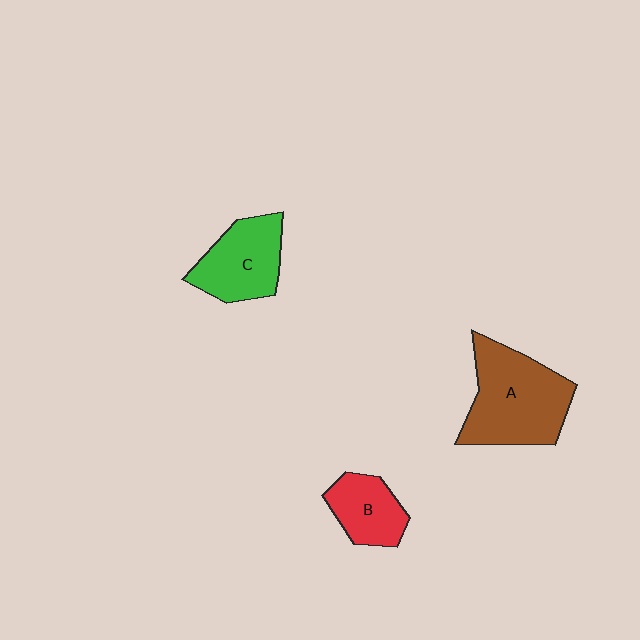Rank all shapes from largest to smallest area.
From largest to smallest: A (brown), C (green), B (red).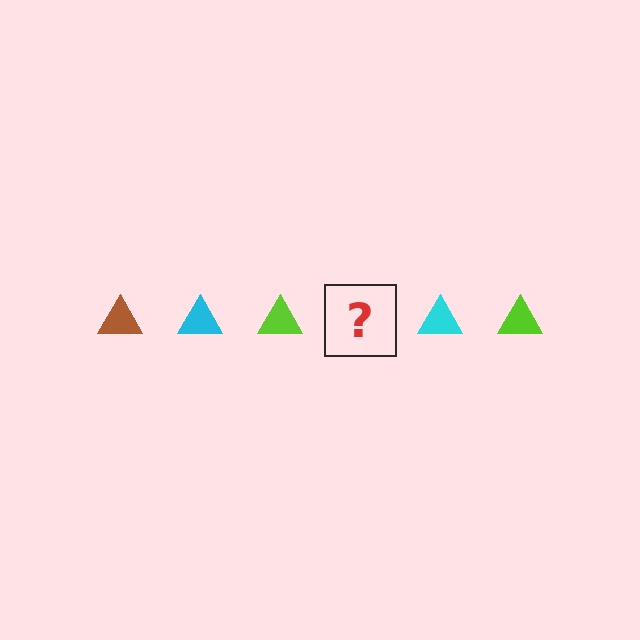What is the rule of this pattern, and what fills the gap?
The rule is that the pattern cycles through brown, cyan, lime triangles. The gap should be filled with a brown triangle.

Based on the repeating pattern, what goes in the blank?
The blank should be a brown triangle.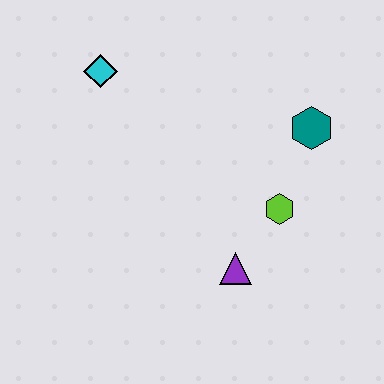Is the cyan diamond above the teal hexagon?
Yes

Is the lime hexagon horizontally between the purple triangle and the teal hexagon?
Yes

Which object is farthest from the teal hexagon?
The cyan diamond is farthest from the teal hexagon.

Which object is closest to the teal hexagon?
The lime hexagon is closest to the teal hexagon.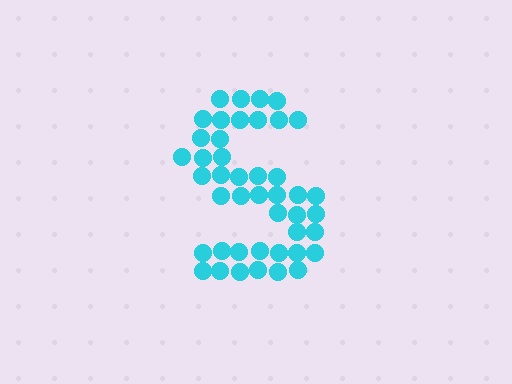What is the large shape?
The large shape is the letter S.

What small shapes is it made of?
It is made of small circles.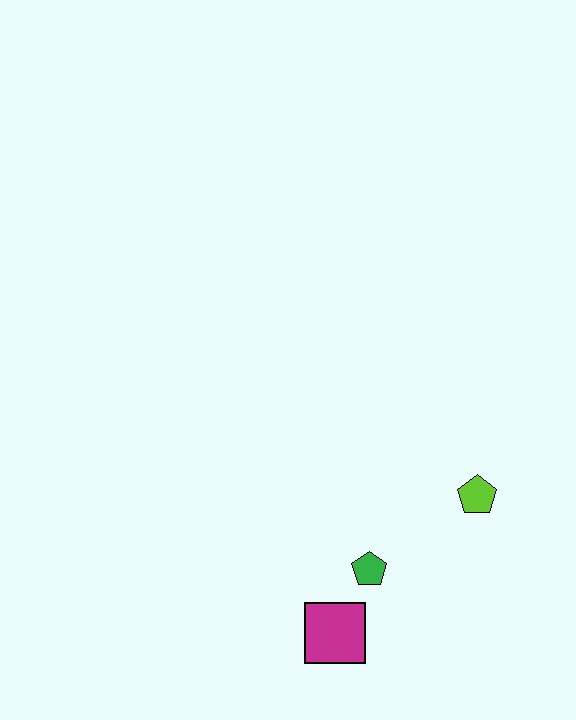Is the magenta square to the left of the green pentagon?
Yes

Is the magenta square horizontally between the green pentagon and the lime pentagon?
No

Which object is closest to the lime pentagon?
The green pentagon is closest to the lime pentagon.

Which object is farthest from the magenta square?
The lime pentagon is farthest from the magenta square.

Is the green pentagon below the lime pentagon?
Yes